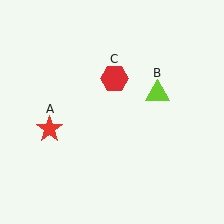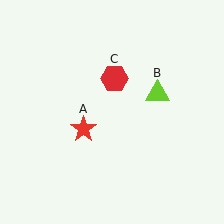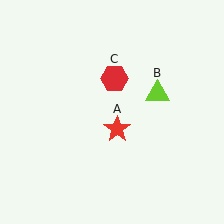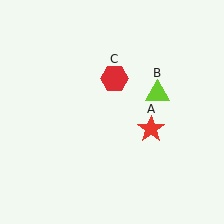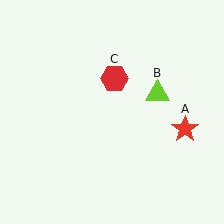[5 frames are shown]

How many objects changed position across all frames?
1 object changed position: red star (object A).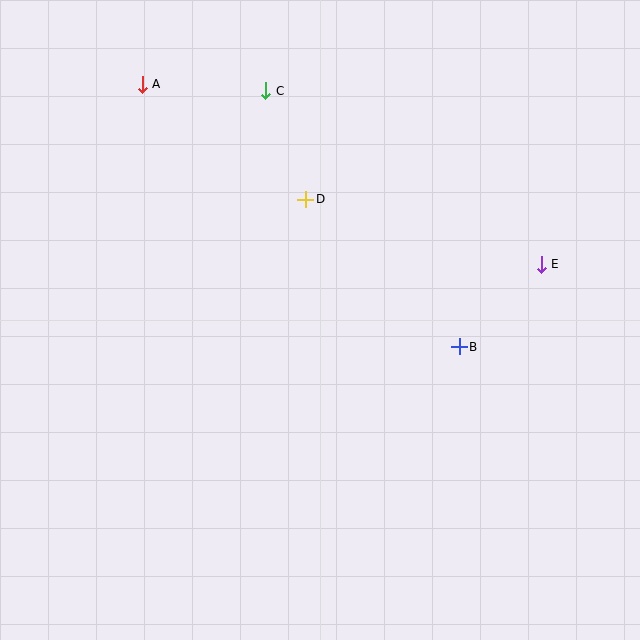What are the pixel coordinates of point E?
Point E is at (541, 264).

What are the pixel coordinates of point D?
Point D is at (306, 199).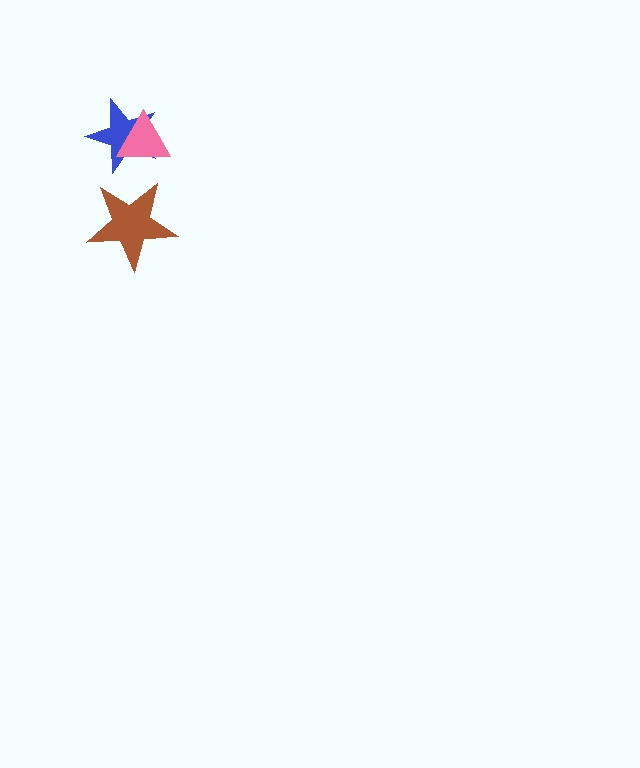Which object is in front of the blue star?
The pink triangle is in front of the blue star.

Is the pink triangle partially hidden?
No, no other shape covers it.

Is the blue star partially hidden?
Yes, it is partially covered by another shape.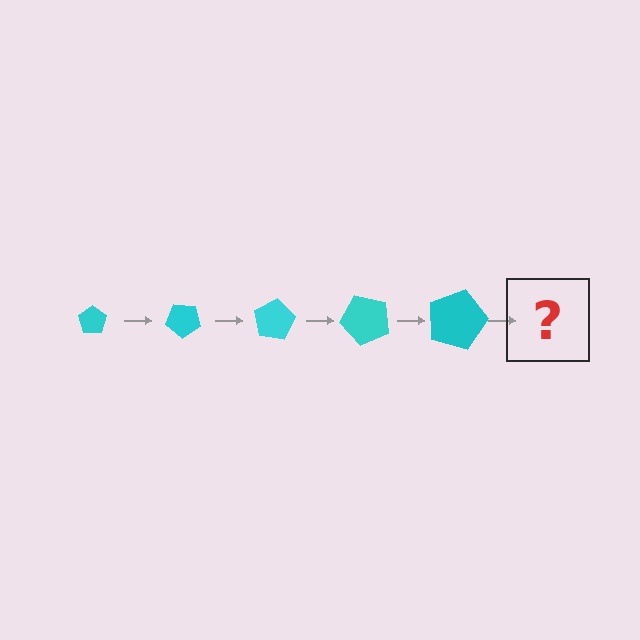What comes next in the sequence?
The next element should be a pentagon, larger than the previous one and rotated 200 degrees from the start.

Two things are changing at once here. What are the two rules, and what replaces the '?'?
The two rules are that the pentagon grows larger each step and it rotates 40 degrees each step. The '?' should be a pentagon, larger than the previous one and rotated 200 degrees from the start.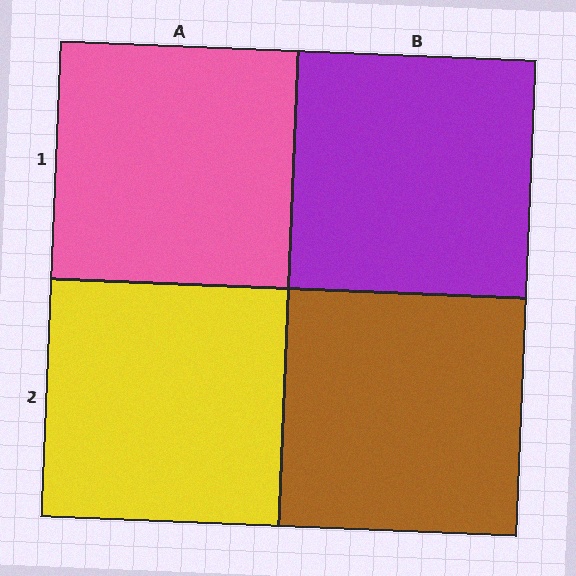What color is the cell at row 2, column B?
Brown.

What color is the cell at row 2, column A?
Yellow.